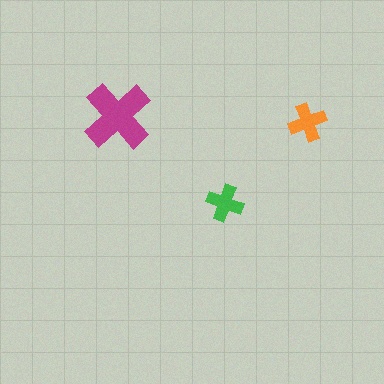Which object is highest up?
The magenta cross is topmost.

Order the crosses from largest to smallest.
the magenta one, the orange one, the green one.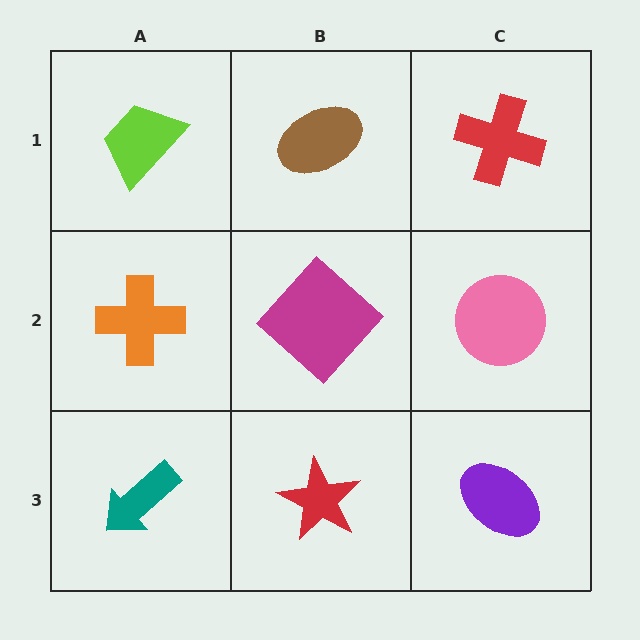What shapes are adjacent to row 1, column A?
An orange cross (row 2, column A), a brown ellipse (row 1, column B).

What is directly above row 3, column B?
A magenta diamond.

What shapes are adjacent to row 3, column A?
An orange cross (row 2, column A), a red star (row 3, column B).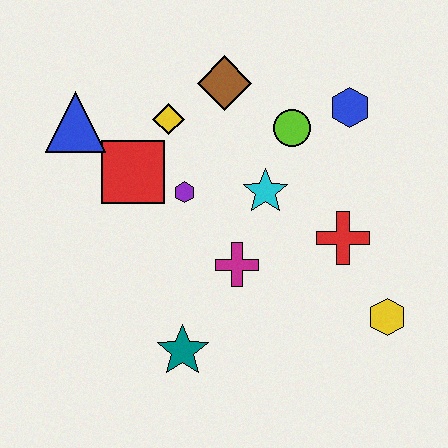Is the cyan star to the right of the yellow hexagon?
No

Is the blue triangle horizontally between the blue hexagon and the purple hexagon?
No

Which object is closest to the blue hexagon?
The lime circle is closest to the blue hexagon.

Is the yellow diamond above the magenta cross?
Yes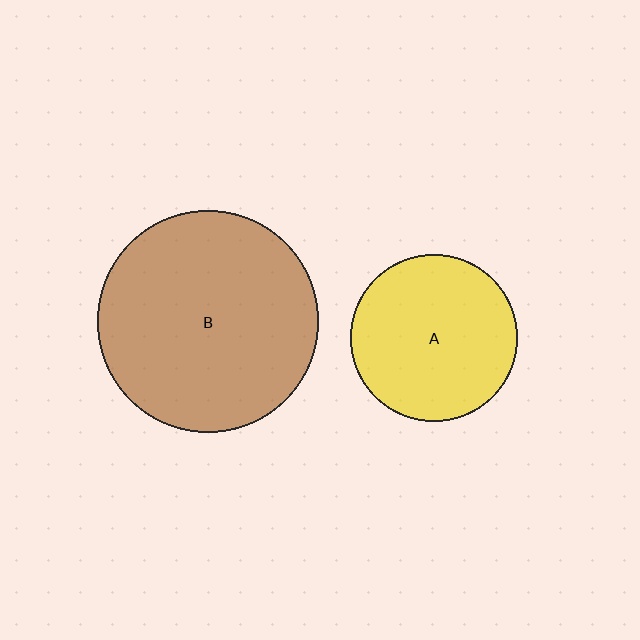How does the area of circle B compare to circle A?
Approximately 1.8 times.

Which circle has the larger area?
Circle B (brown).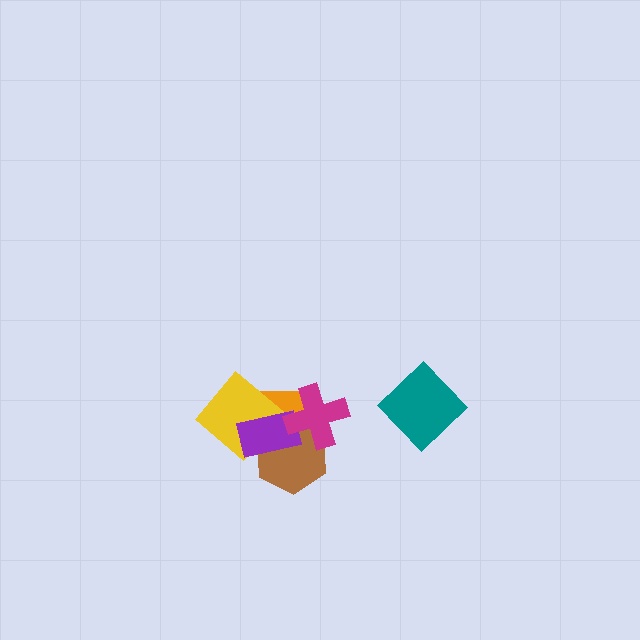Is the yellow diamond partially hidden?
Yes, it is partially covered by another shape.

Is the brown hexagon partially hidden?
Yes, it is partially covered by another shape.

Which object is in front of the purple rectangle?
The magenta cross is in front of the purple rectangle.